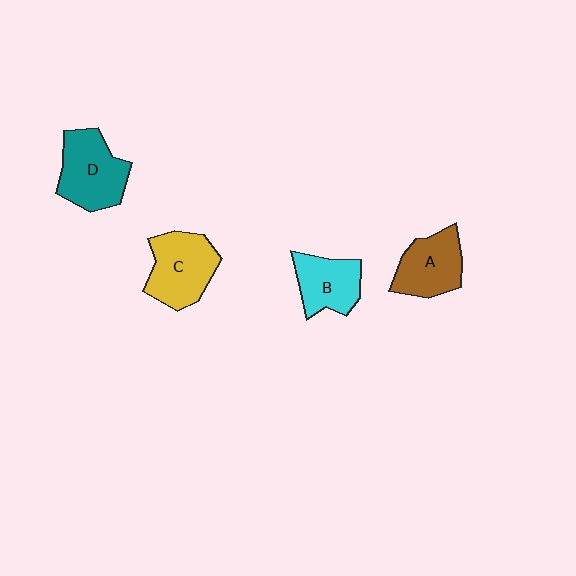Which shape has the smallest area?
Shape B (cyan).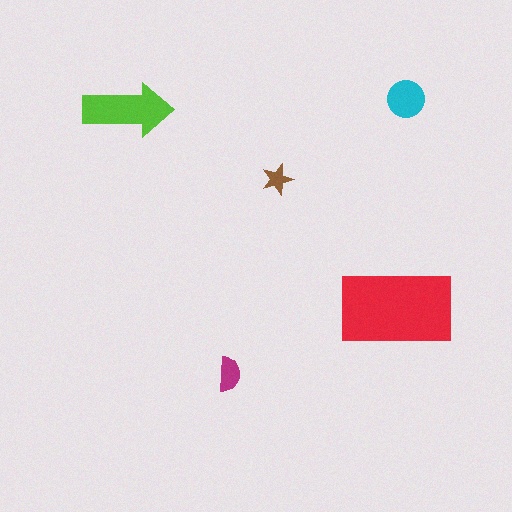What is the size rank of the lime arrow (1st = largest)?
2nd.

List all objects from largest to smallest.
The red rectangle, the lime arrow, the cyan circle, the magenta semicircle, the brown star.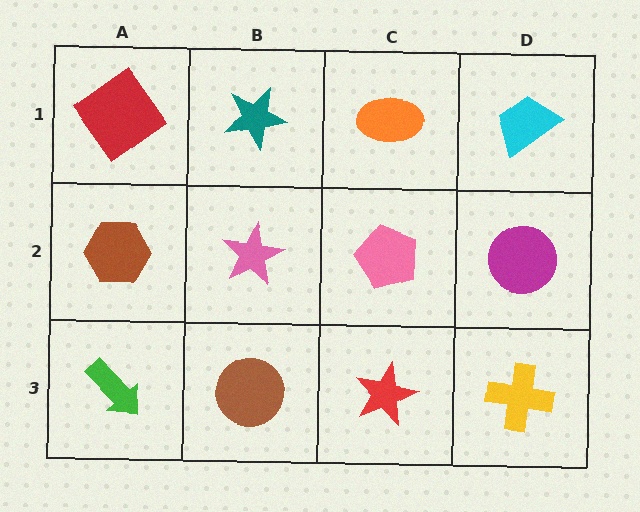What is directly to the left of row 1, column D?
An orange ellipse.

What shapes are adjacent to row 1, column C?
A pink pentagon (row 2, column C), a teal star (row 1, column B), a cyan trapezoid (row 1, column D).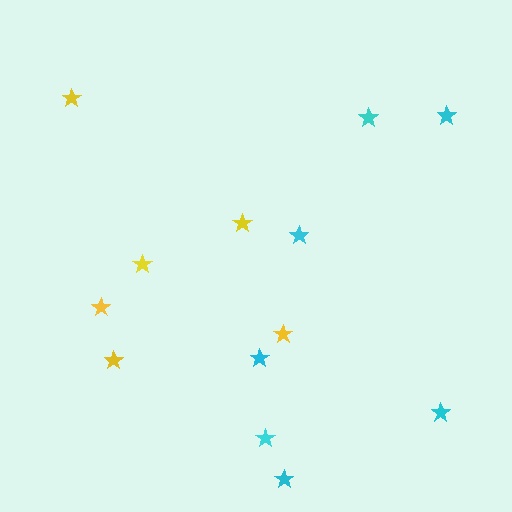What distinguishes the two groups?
There are 2 groups: one group of yellow stars (6) and one group of cyan stars (7).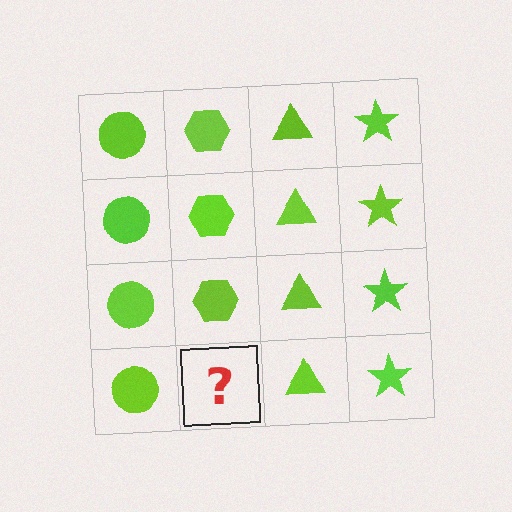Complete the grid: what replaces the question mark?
The question mark should be replaced with a lime hexagon.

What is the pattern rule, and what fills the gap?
The rule is that each column has a consistent shape. The gap should be filled with a lime hexagon.